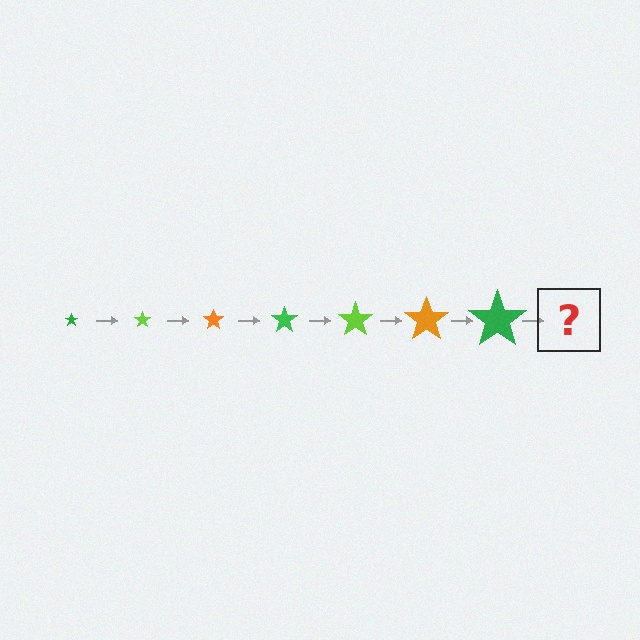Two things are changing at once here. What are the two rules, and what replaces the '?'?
The two rules are that the star grows larger each step and the color cycles through green, lime, and orange. The '?' should be a lime star, larger than the previous one.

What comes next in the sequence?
The next element should be a lime star, larger than the previous one.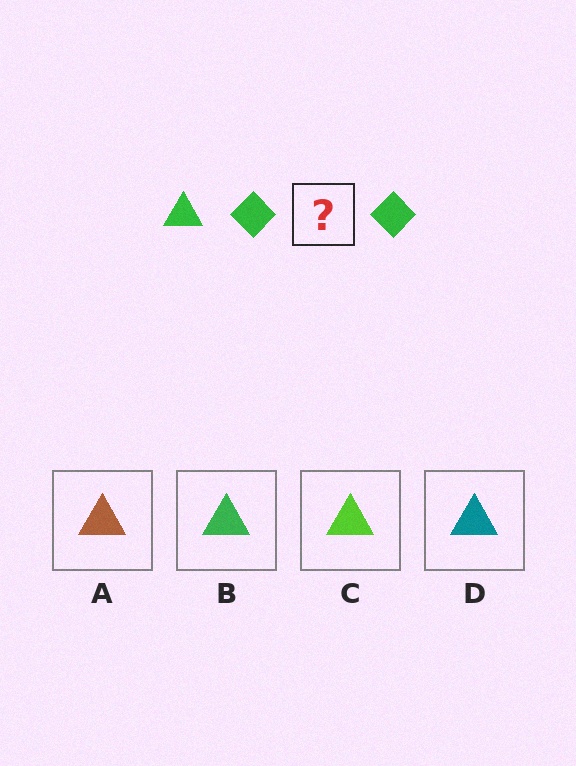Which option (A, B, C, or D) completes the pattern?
B.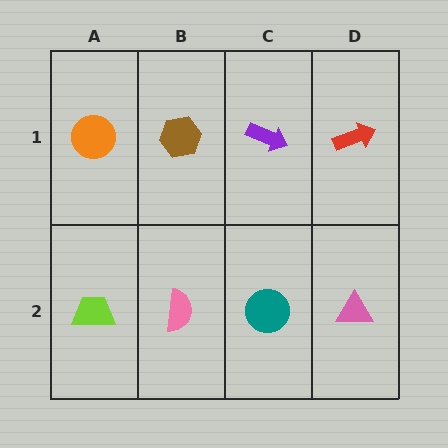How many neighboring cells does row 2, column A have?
2.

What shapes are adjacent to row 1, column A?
A lime trapezoid (row 2, column A), a brown hexagon (row 1, column B).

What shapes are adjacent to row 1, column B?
A pink semicircle (row 2, column B), an orange circle (row 1, column A), a purple arrow (row 1, column C).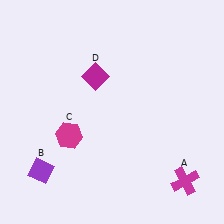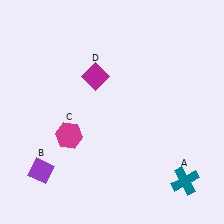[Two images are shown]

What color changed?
The cross (A) changed from magenta in Image 1 to teal in Image 2.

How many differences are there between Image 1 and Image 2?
There is 1 difference between the two images.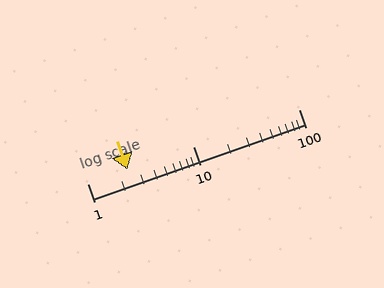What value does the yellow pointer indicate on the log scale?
The pointer indicates approximately 2.4.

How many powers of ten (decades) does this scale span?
The scale spans 2 decades, from 1 to 100.